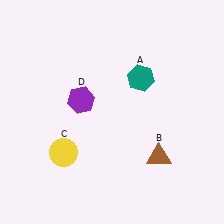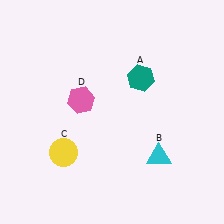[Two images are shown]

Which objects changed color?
B changed from brown to cyan. D changed from purple to pink.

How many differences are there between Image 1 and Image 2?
There are 2 differences between the two images.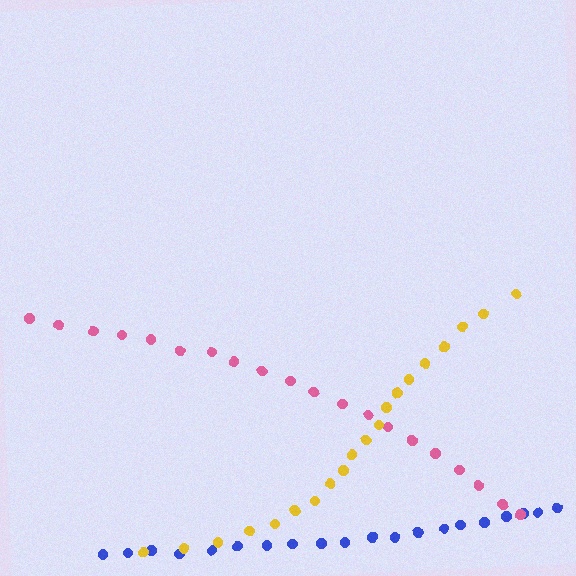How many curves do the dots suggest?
There are 3 distinct paths.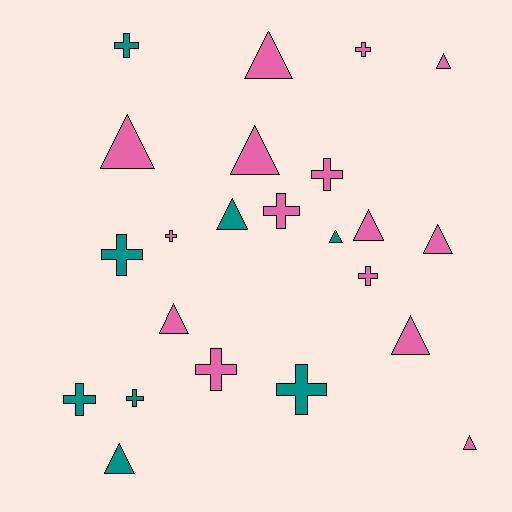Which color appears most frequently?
Pink, with 15 objects.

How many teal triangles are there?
There are 3 teal triangles.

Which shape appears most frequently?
Triangle, with 12 objects.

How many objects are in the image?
There are 23 objects.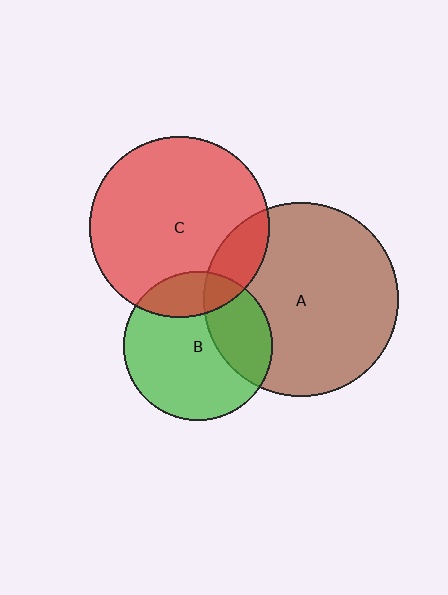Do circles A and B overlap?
Yes.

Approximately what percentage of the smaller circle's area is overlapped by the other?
Approximately 30%.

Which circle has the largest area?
Circle A (brown).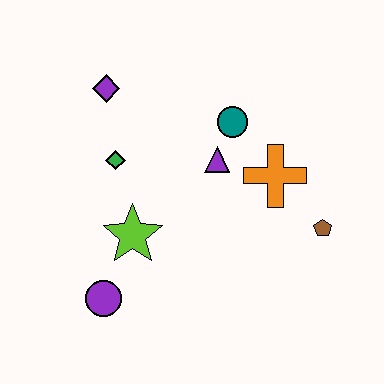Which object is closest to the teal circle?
The purple triangle is closest to the teal circle.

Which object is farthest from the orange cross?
The purple circle is farthest from the orange cross.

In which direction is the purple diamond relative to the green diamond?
The purple diamond is above the green diamond.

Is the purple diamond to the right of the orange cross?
No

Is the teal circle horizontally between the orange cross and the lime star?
Yes